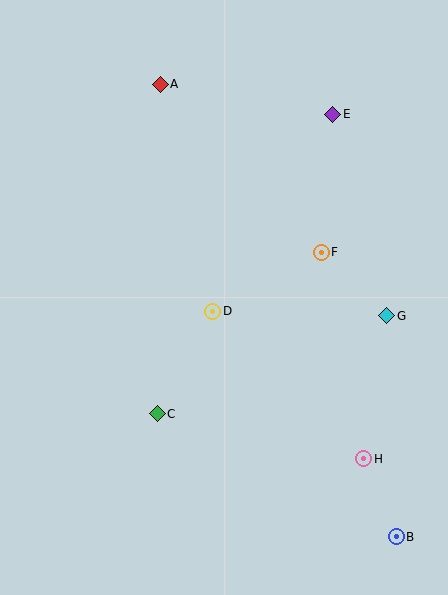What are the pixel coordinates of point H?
Point H is at (364, 459).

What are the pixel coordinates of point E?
Point E is at (333, 114).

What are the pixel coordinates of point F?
Point F is at (321, 252).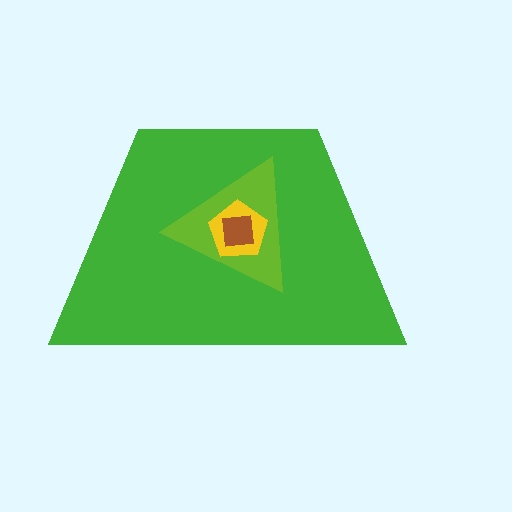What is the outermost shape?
The green trapezoid.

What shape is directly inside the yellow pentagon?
The brown square.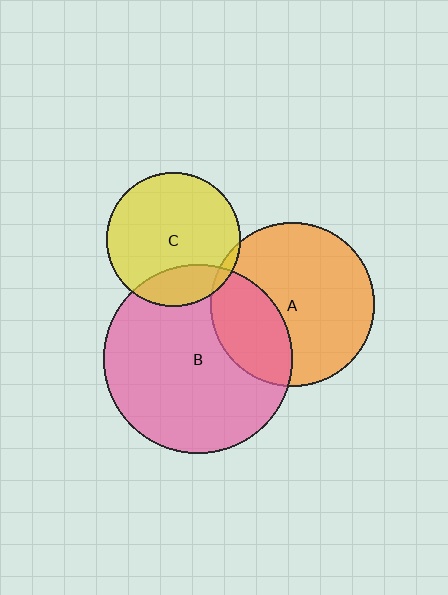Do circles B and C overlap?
Yes.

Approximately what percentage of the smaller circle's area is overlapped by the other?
Approximately 20%.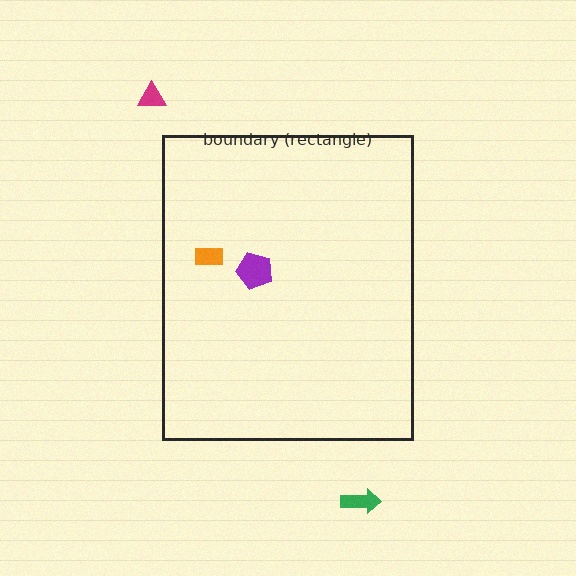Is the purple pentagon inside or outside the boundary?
Inside.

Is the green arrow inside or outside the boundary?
Outside.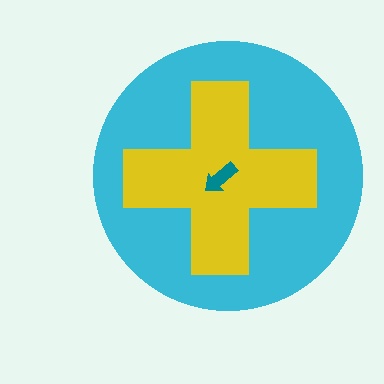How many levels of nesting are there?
3.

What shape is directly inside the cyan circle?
The yellow cross.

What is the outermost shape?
The cyan circle.